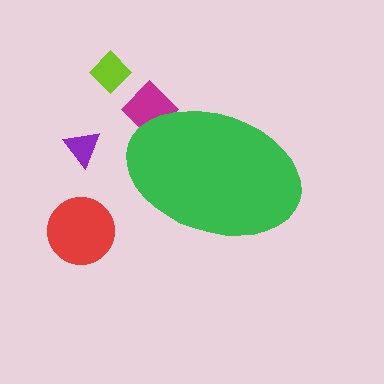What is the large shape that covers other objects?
A green ellipse.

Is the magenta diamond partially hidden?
Yes, the magenta diamond is partially hidden behind the green ellipse.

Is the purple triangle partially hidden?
No, the purple triangle is fully visible.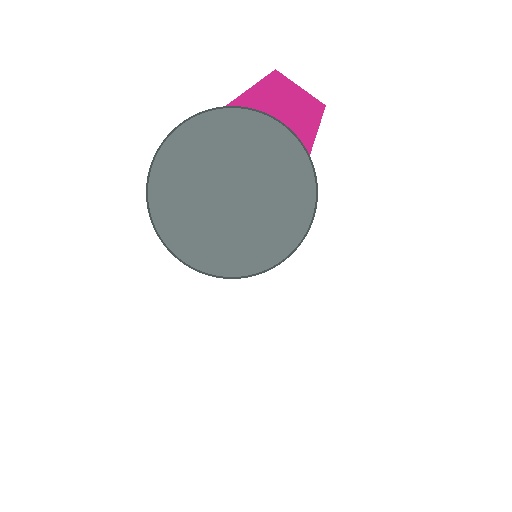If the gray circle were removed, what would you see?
You would see the complete magenta pentagon.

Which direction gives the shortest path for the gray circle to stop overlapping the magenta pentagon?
Moving down gives the shortest separation.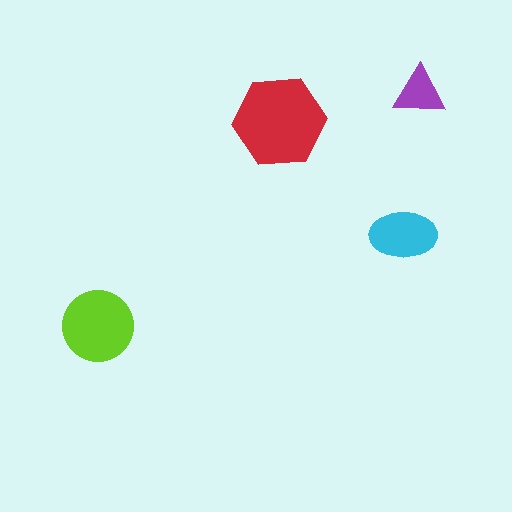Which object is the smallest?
The purple triangle.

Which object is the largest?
The red hexagon.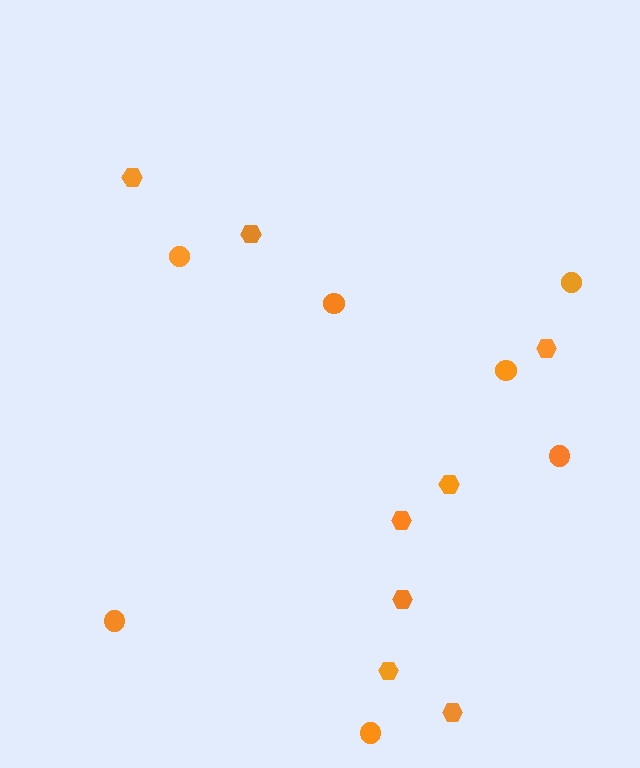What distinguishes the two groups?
There are 2 groups: one group of hexagons (8) and one group of circles (7).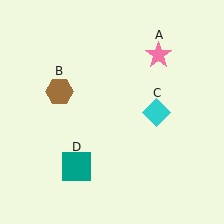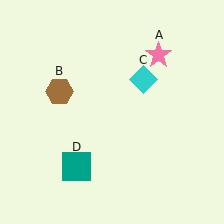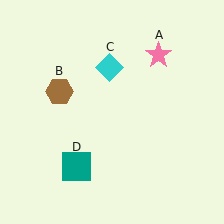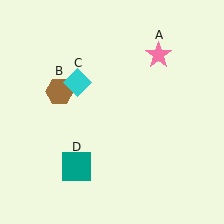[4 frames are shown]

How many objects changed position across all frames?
1 object changed position: cyan diamond (object C).